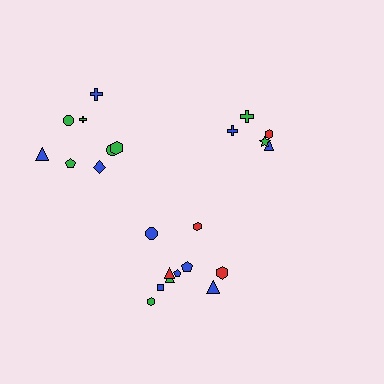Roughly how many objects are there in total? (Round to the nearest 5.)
Roughly 25 objects in total.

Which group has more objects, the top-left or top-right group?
The top-left group.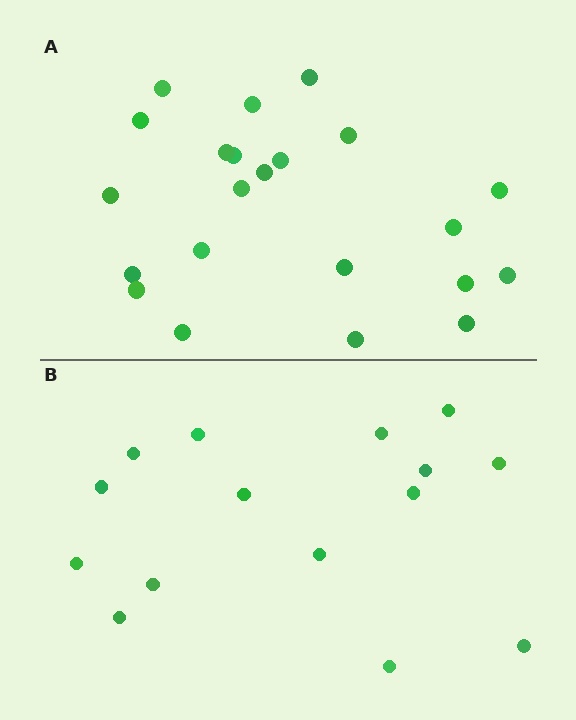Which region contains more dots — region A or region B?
Region A (the top region) has more dots.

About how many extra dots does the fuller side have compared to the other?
Region A has roughly 8 or so more dots than region B.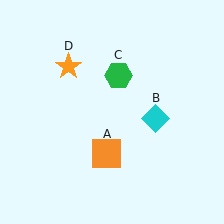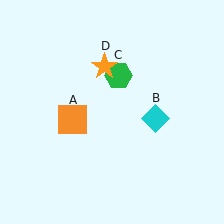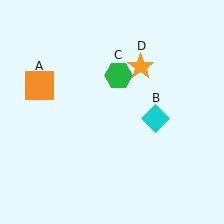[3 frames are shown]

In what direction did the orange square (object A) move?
The orange square (object A) moved up and to the left.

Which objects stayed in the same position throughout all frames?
Cyan diamond (object B) and green hexagon (object C) remained stationary.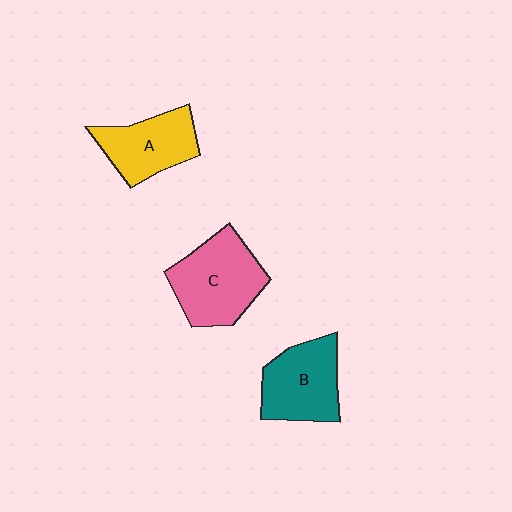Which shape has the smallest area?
Shape A (yellow).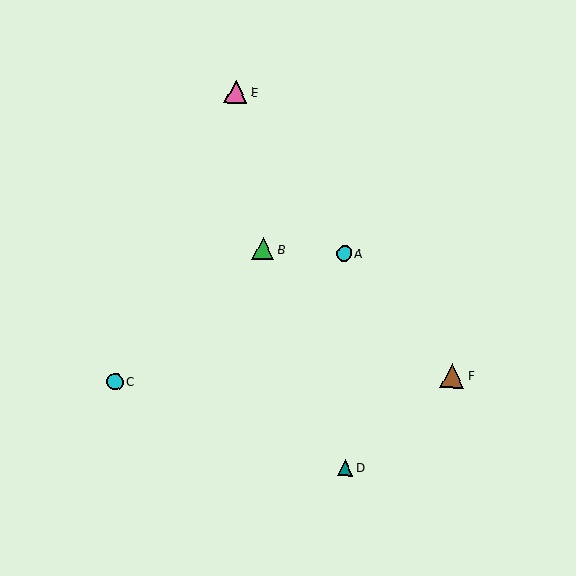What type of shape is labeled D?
Shape D is a teal triangle.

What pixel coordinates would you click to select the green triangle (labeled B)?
Click at (263, 249) to select the green triangle B.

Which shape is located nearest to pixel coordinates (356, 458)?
The teal triangle (labeled D) at (345, 468) is nearest to that location.